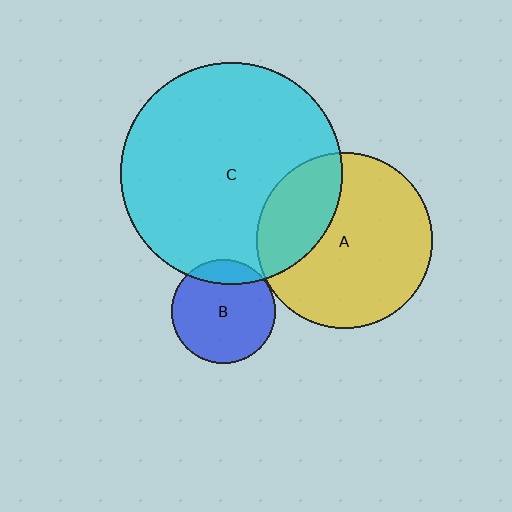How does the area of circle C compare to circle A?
Approximately 1.6 times.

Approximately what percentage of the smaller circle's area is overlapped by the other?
Approximately 30%.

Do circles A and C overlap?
Yes.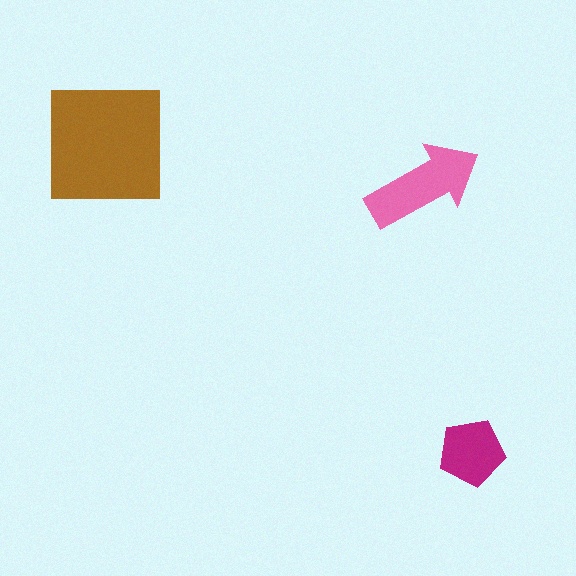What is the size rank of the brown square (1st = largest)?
1st.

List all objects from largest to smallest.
The brown square, the pink arrow, the magenta pentagon.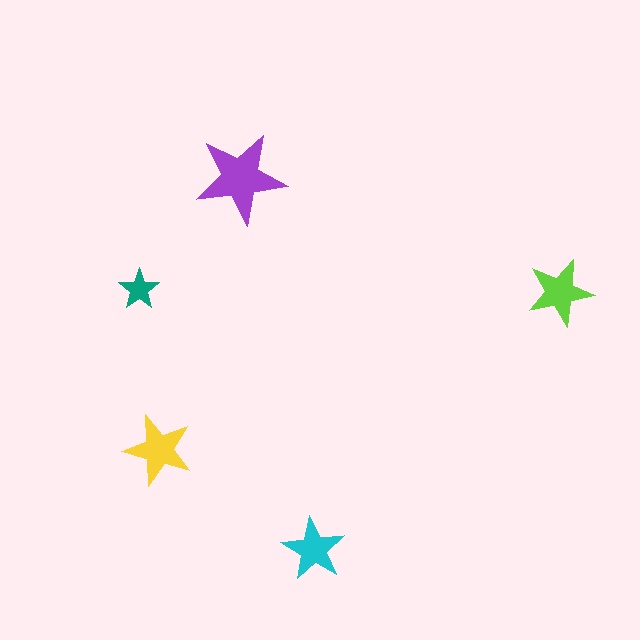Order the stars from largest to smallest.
the purple one, the yellow one, the lime one, the cyan one, the teal one.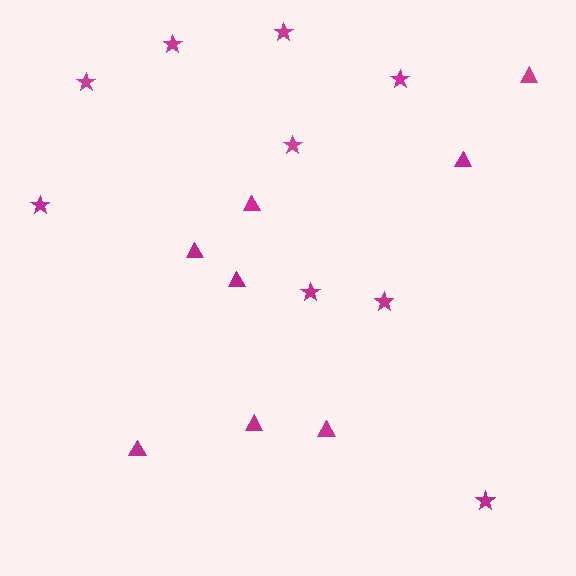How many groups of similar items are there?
There are 2 groups: one group of triangles (8) and one group of stars (9).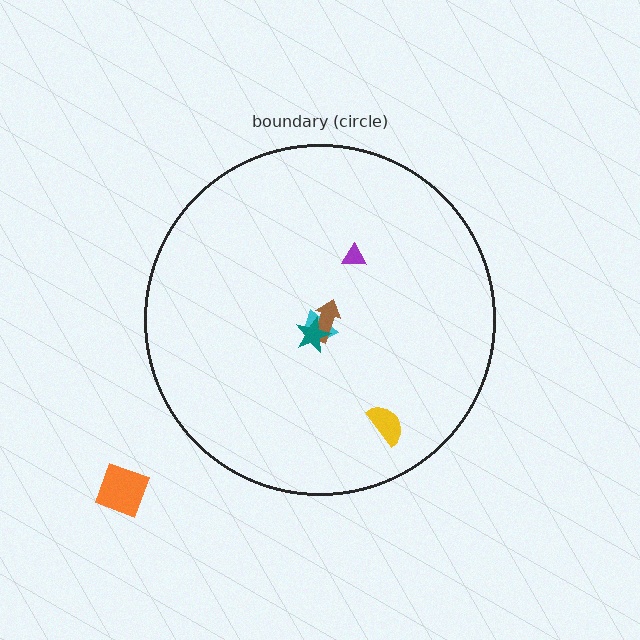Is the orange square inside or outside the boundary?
Outside.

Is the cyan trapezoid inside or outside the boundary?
Inside.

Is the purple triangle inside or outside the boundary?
Inside.